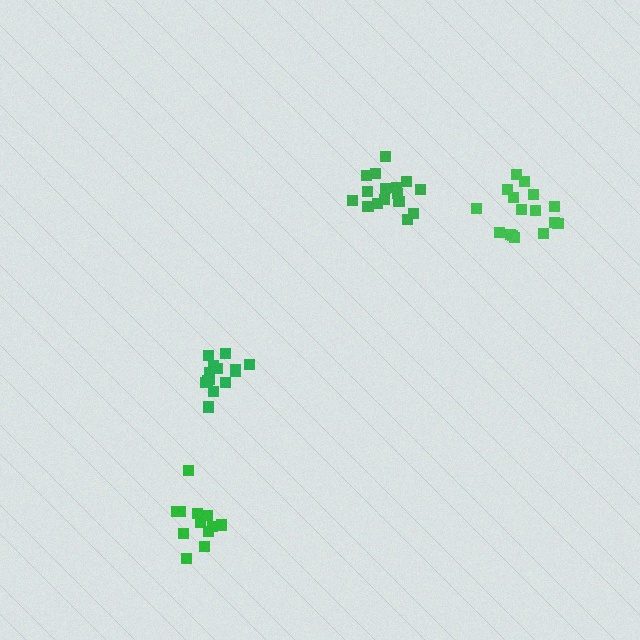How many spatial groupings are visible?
There are 4 spatial groupings.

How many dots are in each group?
Group 1: 12 dots, Group 2: 14 dots, Group 3: 16 dots, Group 4: 16 dots (58 total).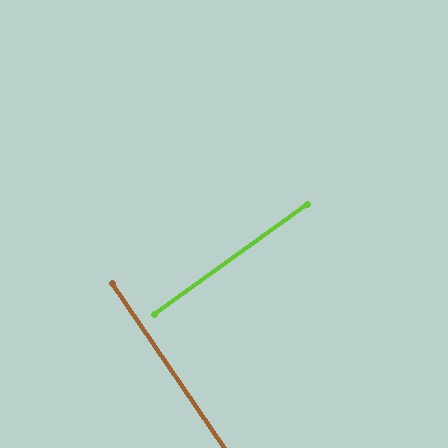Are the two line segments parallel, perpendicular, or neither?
Perpendicular — they meet at approximately 88°.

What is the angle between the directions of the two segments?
Approximately 88 degrees.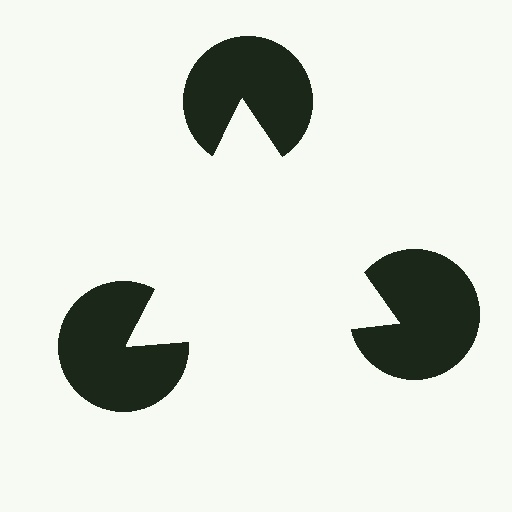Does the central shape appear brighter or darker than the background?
It typically appears slightly brighter than the background, even though no actual brightness change is drawn.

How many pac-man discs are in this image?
There are 3 — one at each vertex of the illusory triangle.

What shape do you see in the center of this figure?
An illusory triangle — its edges are inferred from the aligned wedge cuts in the pac-man discs, not physically drawn.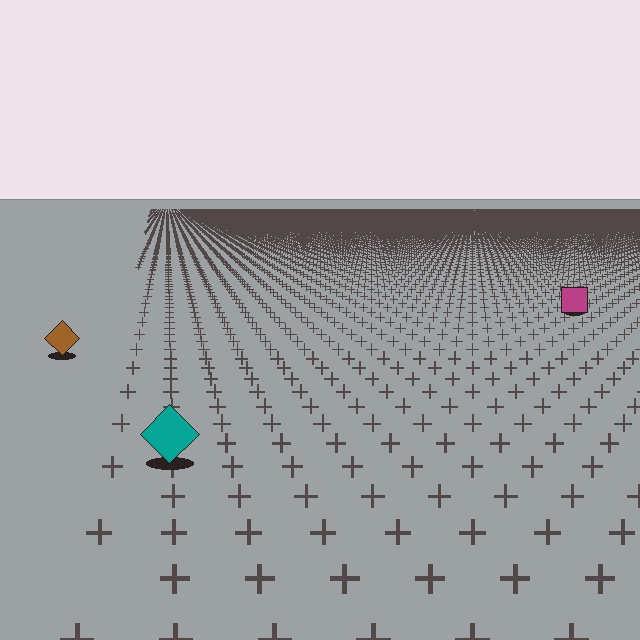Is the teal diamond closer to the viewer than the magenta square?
Yes. The teal diamond is closer — you can tell from the texture gradient: the ground texture is coarser near it.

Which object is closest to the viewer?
The teal diamond is closest. The texture marks near it are larger and more spread out.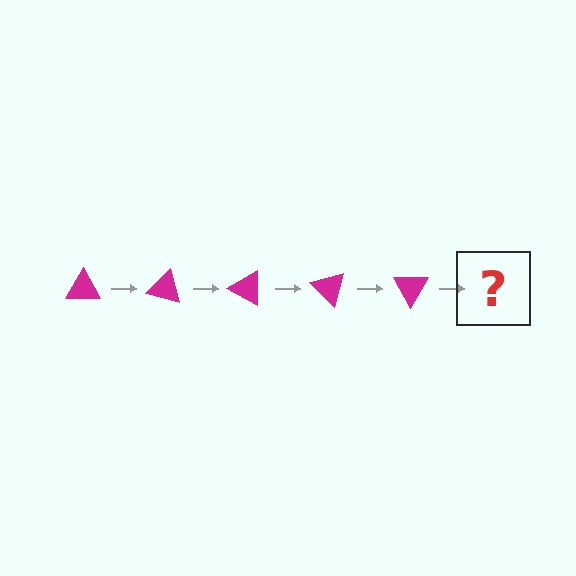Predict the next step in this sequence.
The next step is a magenta triangle rotated 75 degrees.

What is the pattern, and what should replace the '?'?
The pattern is that the triangle rotates 15 degrees each step. The '?' should be a magenta triangle rotated 75 degrees.